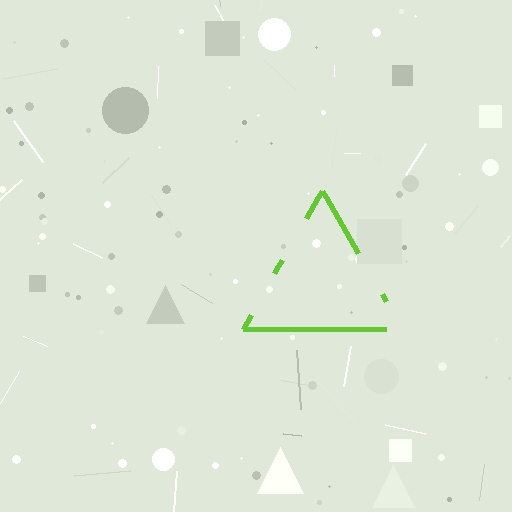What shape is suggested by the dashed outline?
The dashed outline suggests a triangle.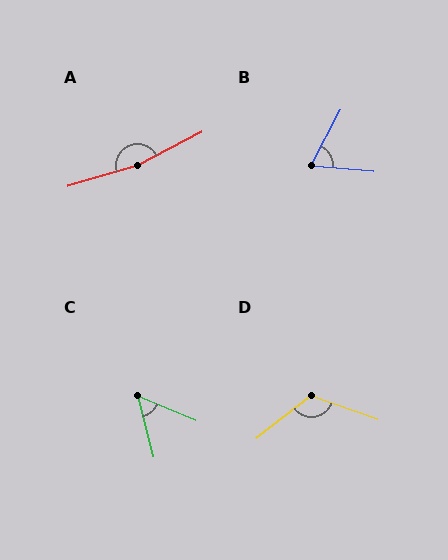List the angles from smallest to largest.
C (53°), B (67°), D (122°), A (169°).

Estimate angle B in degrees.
Approximately 67 degrees.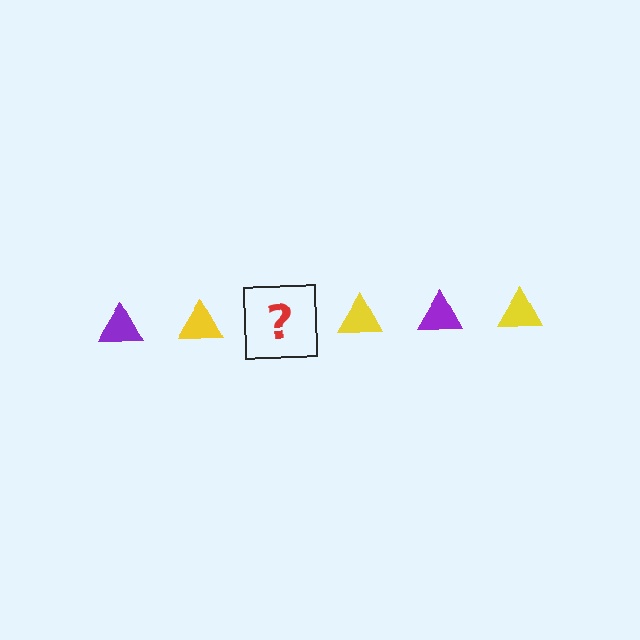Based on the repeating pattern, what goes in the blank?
The blank should be a purple triangle.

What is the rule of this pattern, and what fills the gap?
The rule is that the pattern cycles through purple, yellow triangles. The gap should be filled with a purple triangle.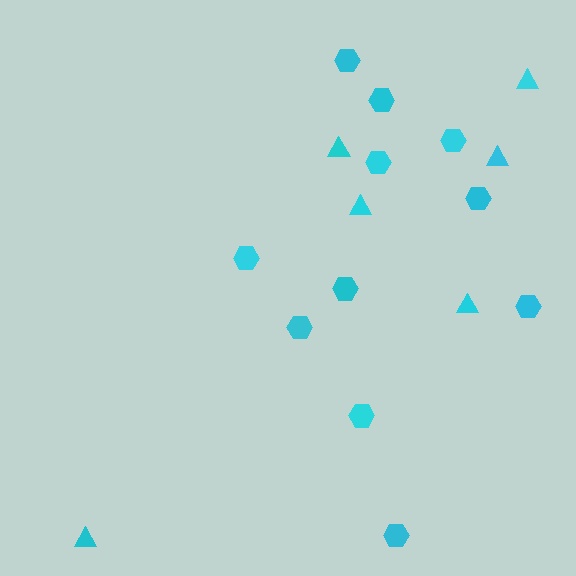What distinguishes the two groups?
There are 2 groups: one group of triangles (6) and one group of hexagons (11).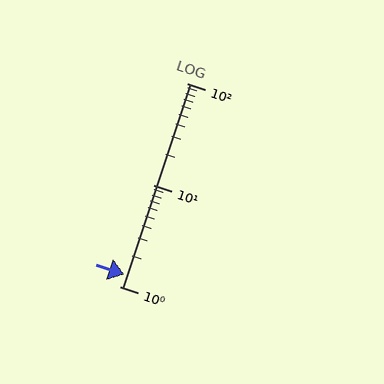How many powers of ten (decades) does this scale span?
The scale spans 2 decades, from 1 to 100.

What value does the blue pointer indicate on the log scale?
The pointer indicates approximately 1.3.